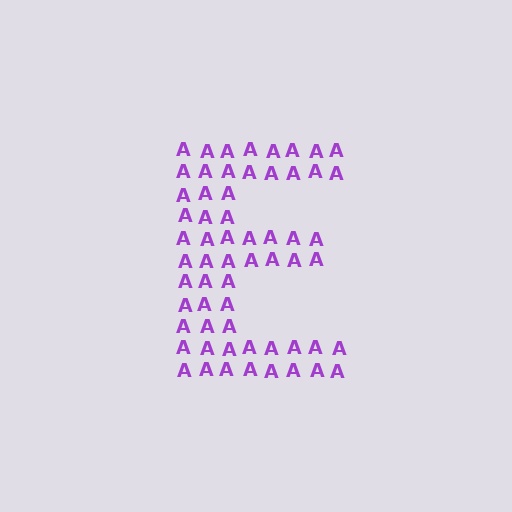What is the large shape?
The large shape is the letter E.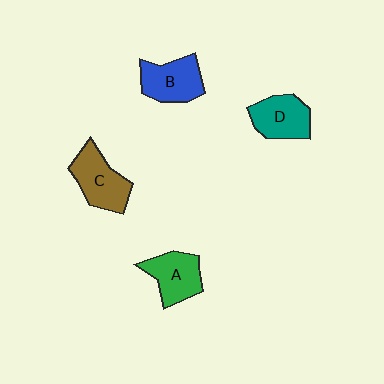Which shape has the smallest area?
Shape A (green).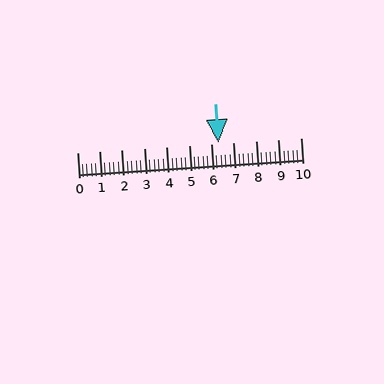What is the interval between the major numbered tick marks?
The major tick marks are spaced 1 units apart.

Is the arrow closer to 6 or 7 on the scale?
The arrow is closer to 6.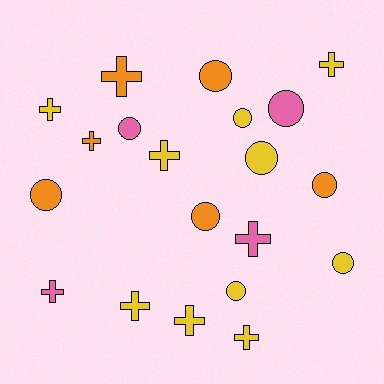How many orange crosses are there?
There are 2 orange crosses.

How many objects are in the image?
There are 20 objects.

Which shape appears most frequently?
Cross, with 10 objects.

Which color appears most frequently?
Yellow, with 10 objects.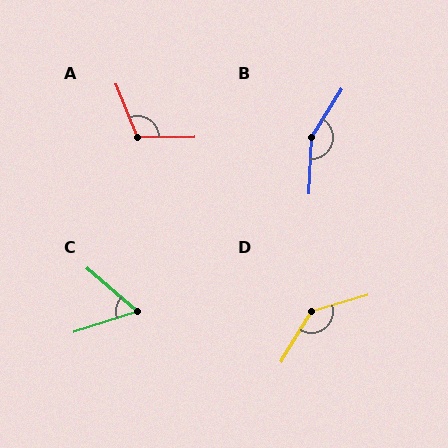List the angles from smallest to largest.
C (59°), A (111°), D (138°), B (151°).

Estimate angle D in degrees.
Approximately 138 degrees.